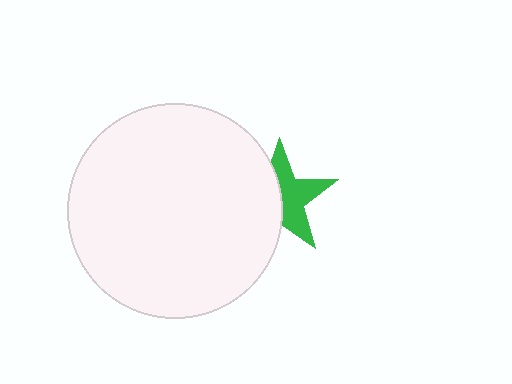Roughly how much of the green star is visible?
About half of it is visible (roughly 52%).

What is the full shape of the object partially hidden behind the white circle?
The partially hidden object is a green star.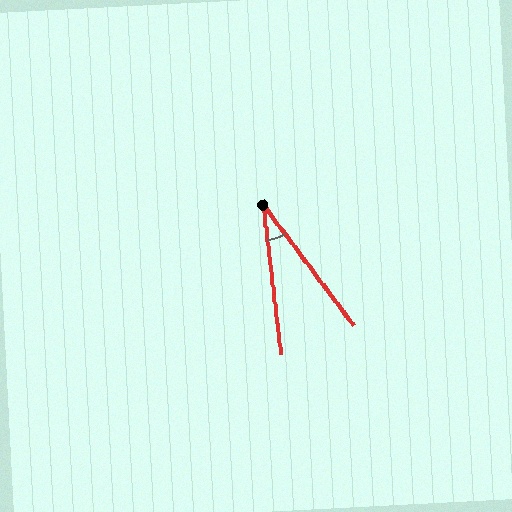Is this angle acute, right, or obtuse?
It is acute.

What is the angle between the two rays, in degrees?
Approximately 30 degrees.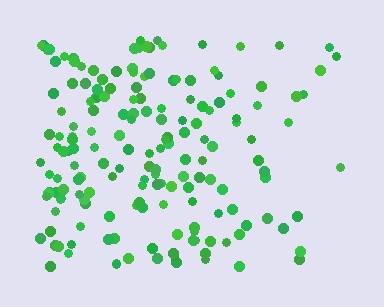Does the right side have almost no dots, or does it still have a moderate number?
Still a moderate number, just noticeably fewer than the left.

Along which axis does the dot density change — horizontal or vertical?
Horizontal.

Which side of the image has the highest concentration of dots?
The left.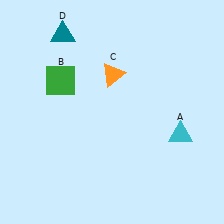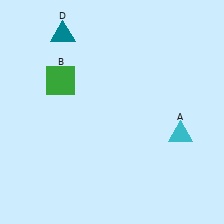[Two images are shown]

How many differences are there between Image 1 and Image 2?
There is 1 difference between the two images.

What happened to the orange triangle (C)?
The orange triangle (C) was removed in Image 2. It was in the top-right area of Image 1.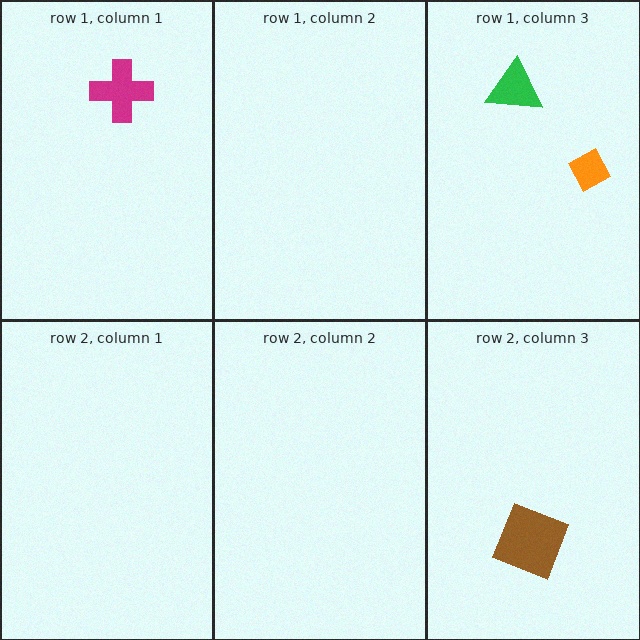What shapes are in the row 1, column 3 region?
The green triangle, the orange diamond.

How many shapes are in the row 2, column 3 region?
1.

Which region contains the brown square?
The row 2, column 3 region.